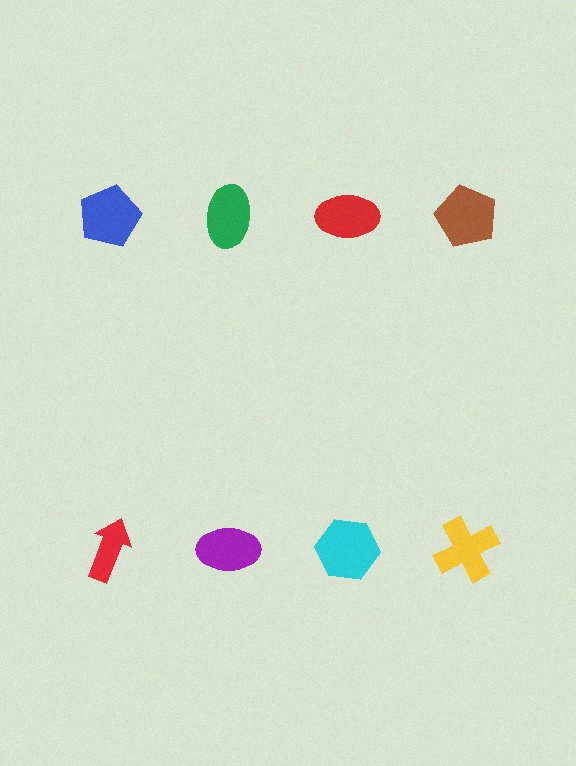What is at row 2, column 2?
A purple ellipse.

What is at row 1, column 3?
A red ellipse.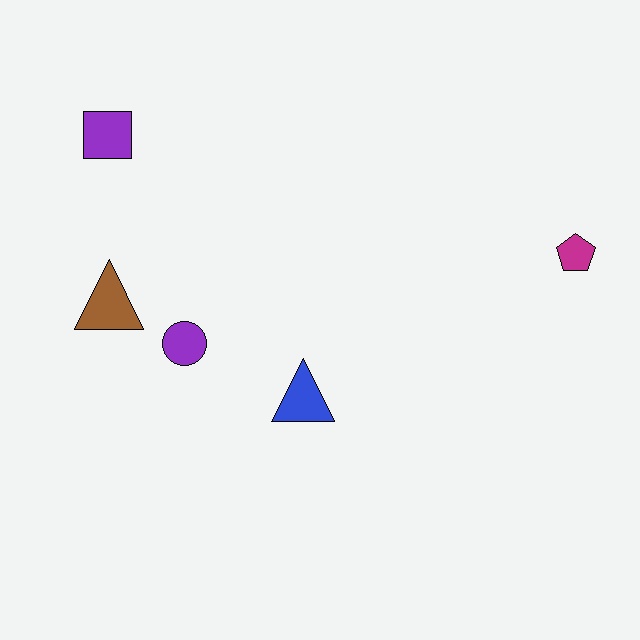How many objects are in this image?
There are 5 objects.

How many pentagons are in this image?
There is 1 pentagon.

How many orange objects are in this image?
There are no orange objects.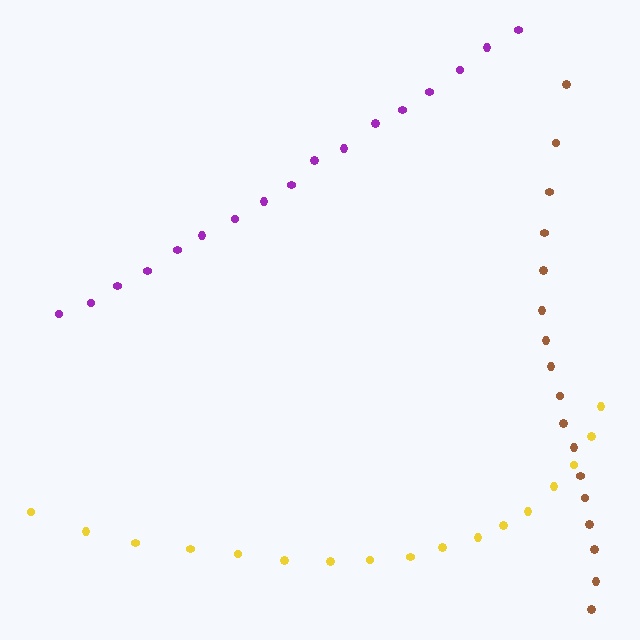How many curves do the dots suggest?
There are 3 distinct paths.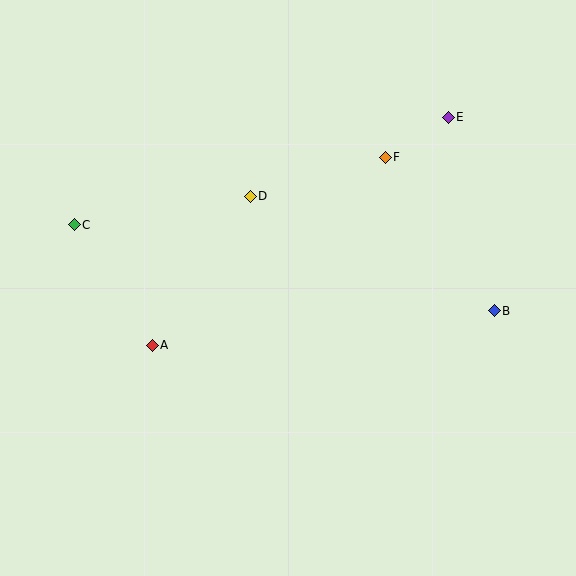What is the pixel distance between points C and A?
The distance between C and A is 144 pixels.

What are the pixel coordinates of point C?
Point C is at (74, 225).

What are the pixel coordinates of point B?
Point B is at (494, 311).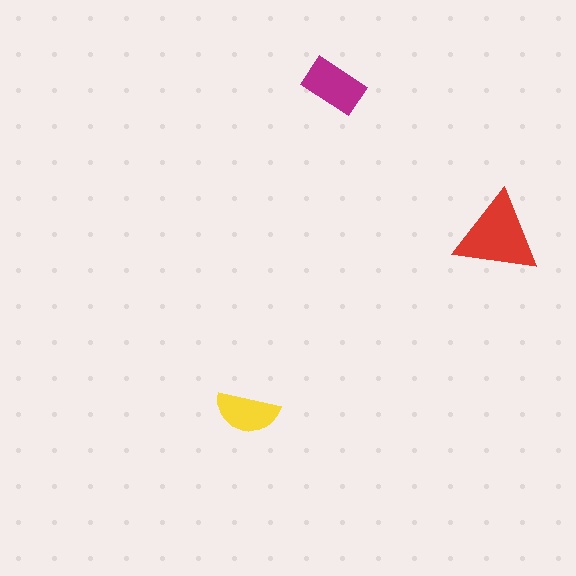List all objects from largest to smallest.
The red triangle, the magenta rectangle, the yellow semicircle.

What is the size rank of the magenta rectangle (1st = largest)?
2nd.